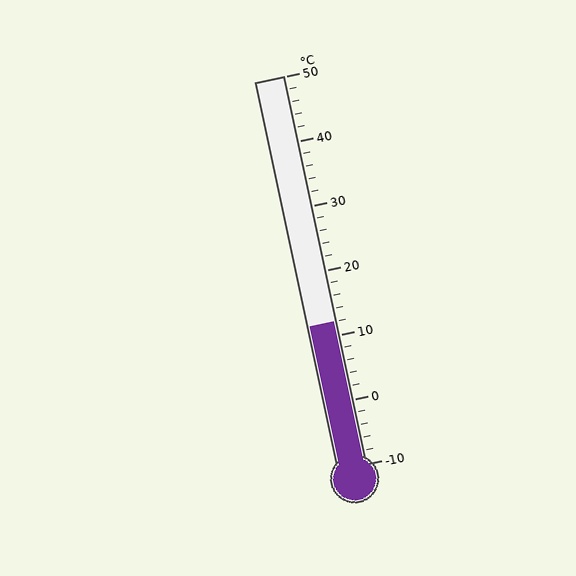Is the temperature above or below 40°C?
The temperature is below 40°C.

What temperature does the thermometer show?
The thermometer shows approximately 12°C.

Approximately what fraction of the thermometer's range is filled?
The thermometer is filled to approximately 35% of its range.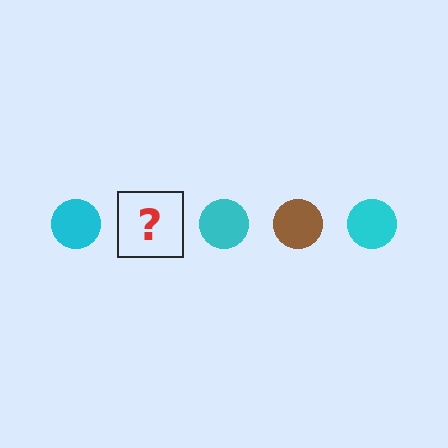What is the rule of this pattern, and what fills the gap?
The rule is that the pattern cycles through cyan, brown circles. The gap should be filled with a brown circle.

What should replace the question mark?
The question mark should be replaced with a brown circle.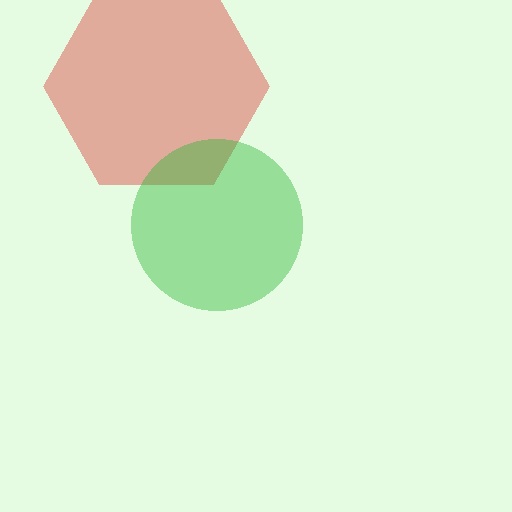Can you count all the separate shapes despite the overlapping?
Yes, there are 2 separate shapes.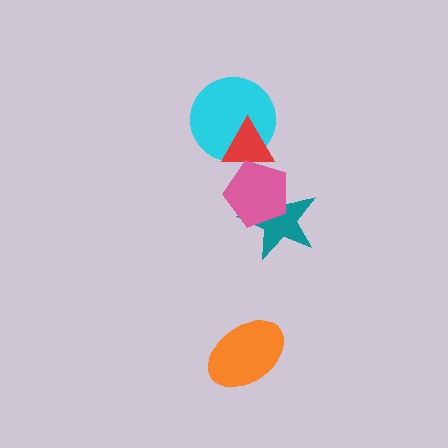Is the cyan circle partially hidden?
Yes, it is partially covered by another shape.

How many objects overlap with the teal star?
1 object overlaps with the teal star.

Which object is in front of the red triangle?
The pink pentagon is in front of the red triangle.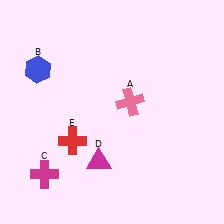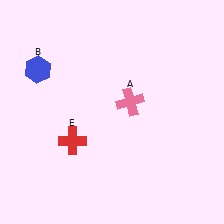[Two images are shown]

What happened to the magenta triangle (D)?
The magenta triangle (D) was removed in Image 2. It was in the bottom-left area of Image 1.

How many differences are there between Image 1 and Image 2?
There are 2 differences between the two images.